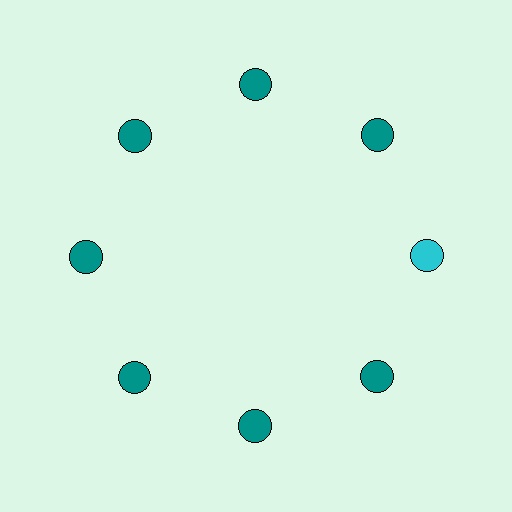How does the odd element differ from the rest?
It has a different color: cyan instead of teal.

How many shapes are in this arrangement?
There are 8 shapes arranged in a ring pattern.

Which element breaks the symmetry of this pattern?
The cyan circle at roughly the 3 o'clock position breaks the symmetry. All other shapes are teal circles.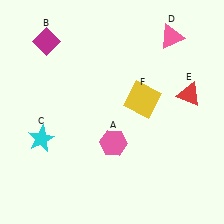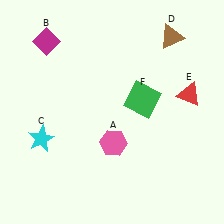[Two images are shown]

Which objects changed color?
D changed from pink to brown. F changed from yellow to green.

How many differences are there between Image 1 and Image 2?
There are 2 differences between the two images.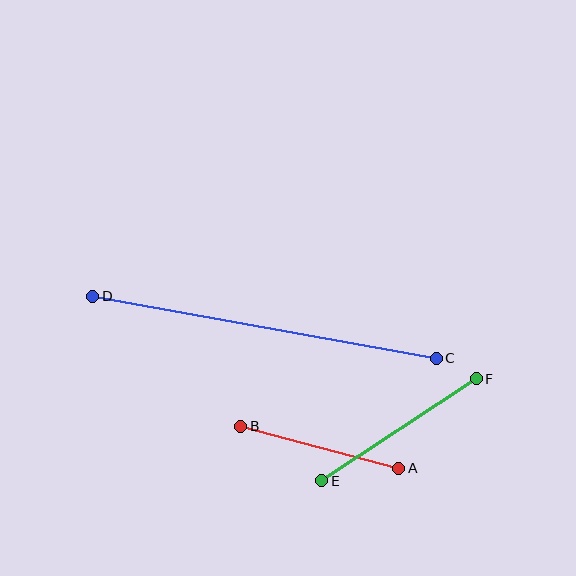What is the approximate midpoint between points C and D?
The midpoint is at approximately (265, 327) pixels.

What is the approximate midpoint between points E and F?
The midpoint is at approximately (399, 430) pixels.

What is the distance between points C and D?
The distance is approximately 349 pixels.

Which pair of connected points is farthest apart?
Points C and D are farthest apart.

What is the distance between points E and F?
The distance is approximately 185 pixels.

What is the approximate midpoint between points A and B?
The midpoint is at approximately (320, 447) pixels.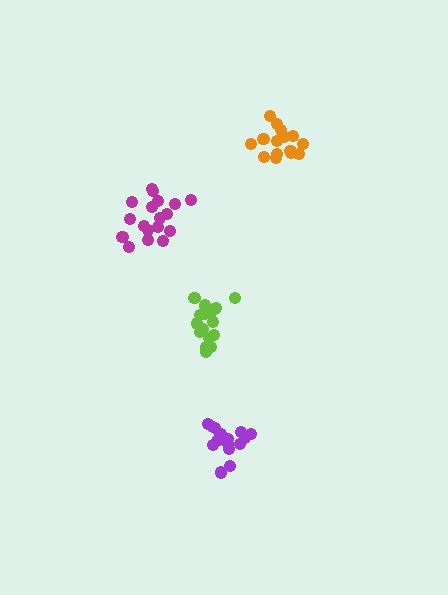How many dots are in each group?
Group 1: 15 dots, Group 2: 17 dots, Group 3: 18 dots, Group 4: 15 dots (65 total).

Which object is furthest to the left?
The magenta cluster is leftmost.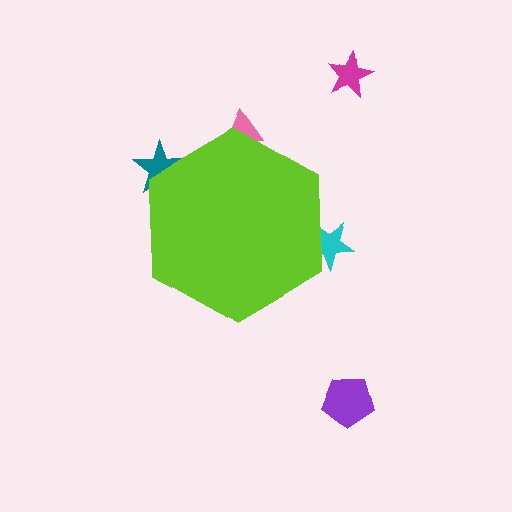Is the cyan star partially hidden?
Yes, the cyan star is partially hidden behind the lime hexagon.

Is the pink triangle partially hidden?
Yes, the pink triangle is partially hidden behind the lime hexagon.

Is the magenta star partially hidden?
No, the magenta star is fully visible.